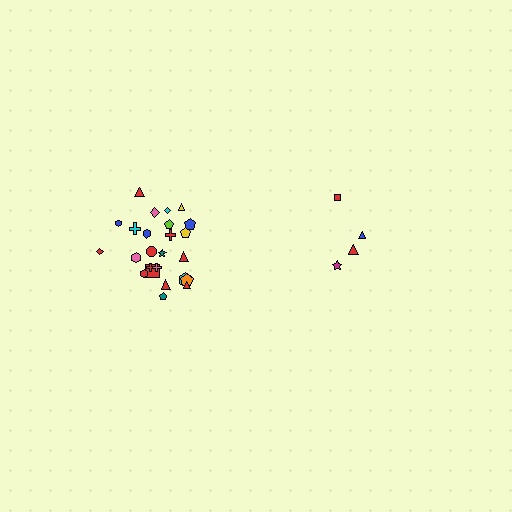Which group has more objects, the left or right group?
The left group.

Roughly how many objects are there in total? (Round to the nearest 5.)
Roughly 30 objects in total.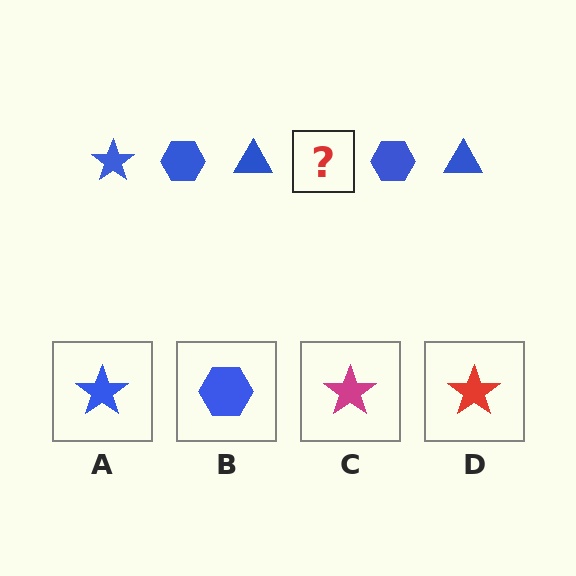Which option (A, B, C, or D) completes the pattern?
A.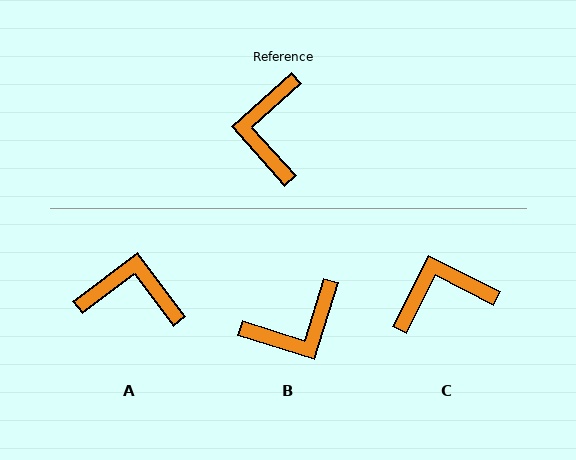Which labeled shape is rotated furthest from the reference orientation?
B, about 121 degrees away.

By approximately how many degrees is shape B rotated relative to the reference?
Approximately 121 degrees counter-clockwise.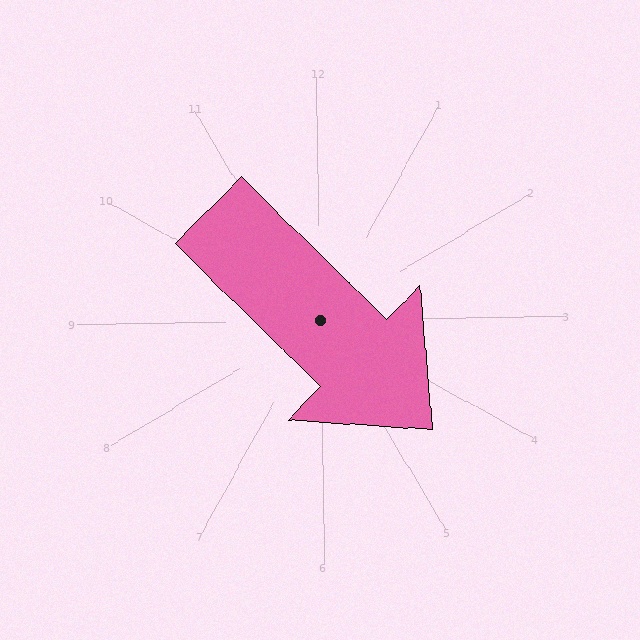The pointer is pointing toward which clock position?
Roughly 5 o'clock.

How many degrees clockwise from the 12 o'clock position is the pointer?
Approximately 135 degrees.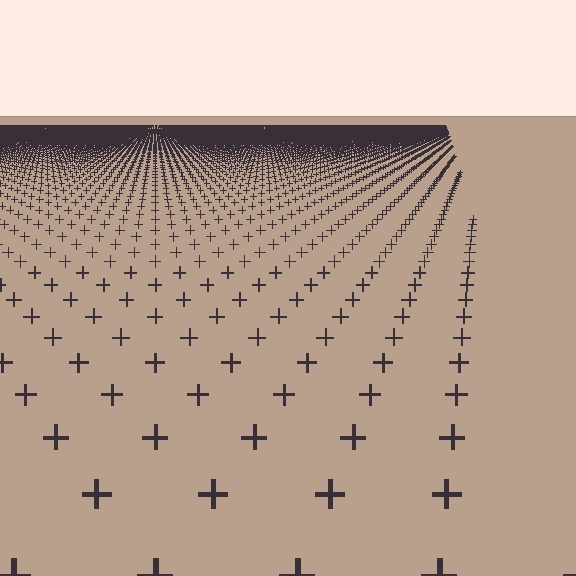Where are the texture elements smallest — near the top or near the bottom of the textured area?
Near the top.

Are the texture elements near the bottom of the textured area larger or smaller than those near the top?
Larger. Near the bottom, elements are closer to the viewer and appear at a bigger on-screen size.